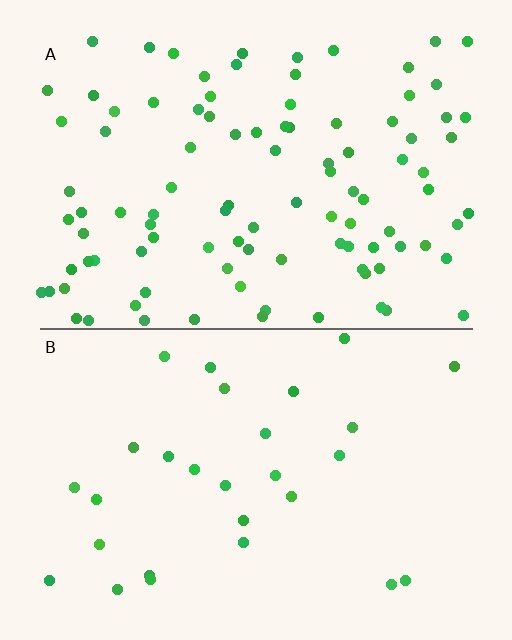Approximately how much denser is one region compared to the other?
Approximately 3.5× — region A over region B.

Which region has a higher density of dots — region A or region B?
A (the top).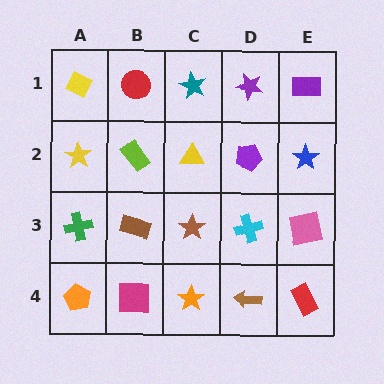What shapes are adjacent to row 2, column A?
A yellow diamond (row 1, column A), a green cross (row 3, column A), a lime rectangle (row 2, column B).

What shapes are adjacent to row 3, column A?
A yellow star (row 2, column A), an orange pentagon (row 4, column A), a brown rectangle (row 3, column B).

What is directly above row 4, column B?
A brown rectangle.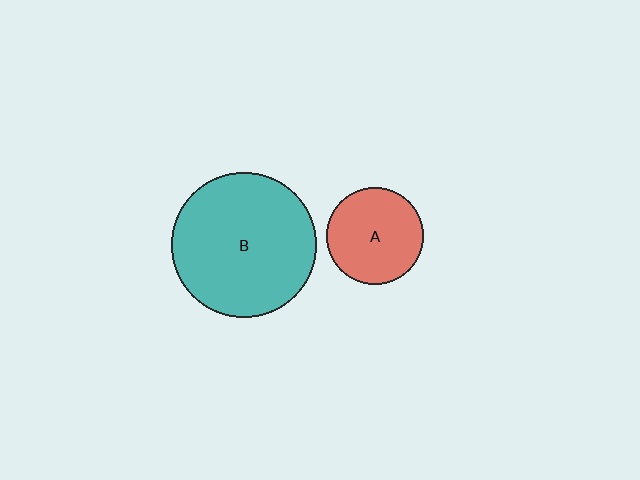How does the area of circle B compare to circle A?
Approximately 2.2 times.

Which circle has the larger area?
Circle B (teal).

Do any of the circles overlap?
No, none of the circles overlap.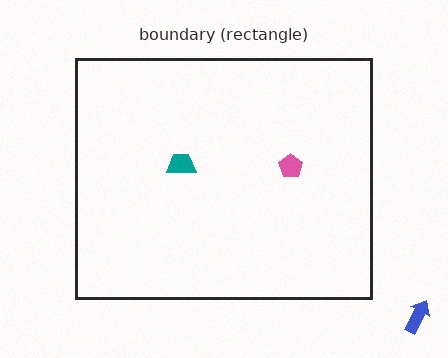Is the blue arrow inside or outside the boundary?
Outside.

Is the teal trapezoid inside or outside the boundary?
Inside.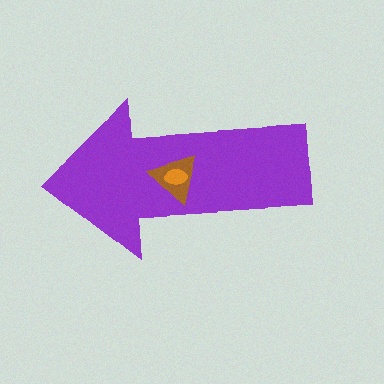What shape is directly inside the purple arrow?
The brown triangle.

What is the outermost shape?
The purple arrow.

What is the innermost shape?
The orange ellipse.